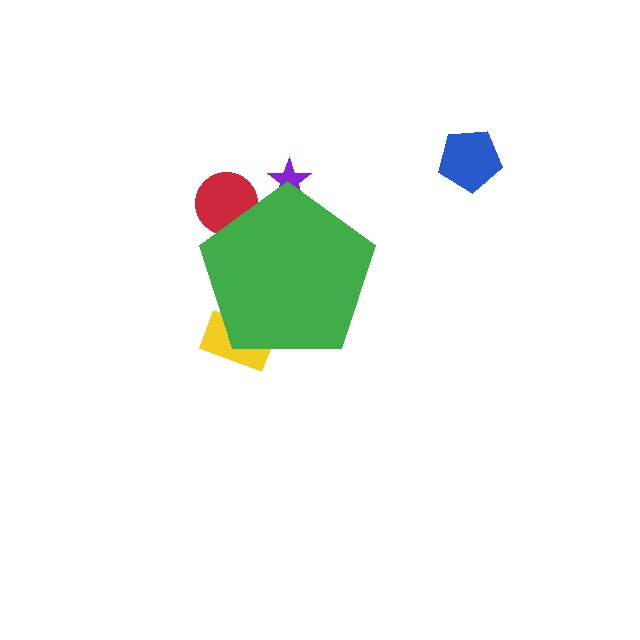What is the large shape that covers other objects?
A green pentagon.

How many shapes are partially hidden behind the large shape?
3 shapes are partially hidden.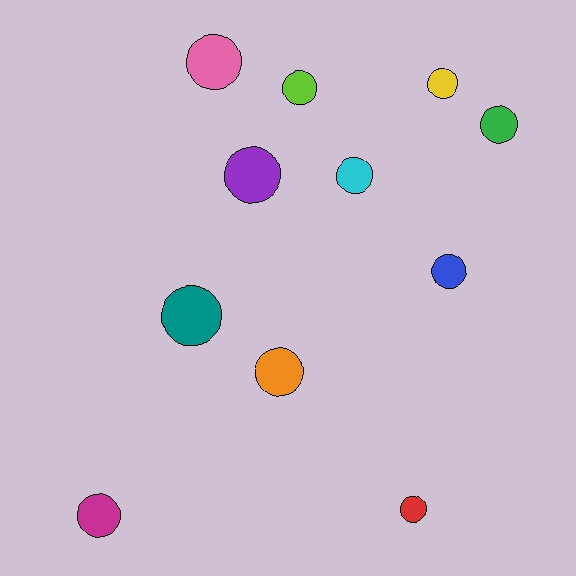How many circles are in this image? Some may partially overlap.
There are 11 circles.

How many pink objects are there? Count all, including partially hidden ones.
There is 1 pink object.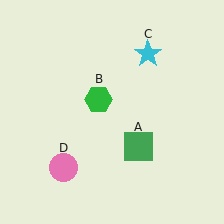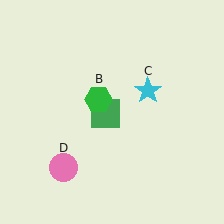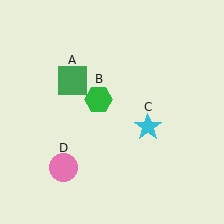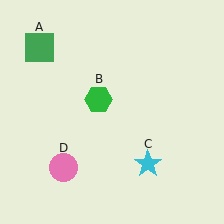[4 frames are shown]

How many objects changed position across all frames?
2 objects changed position: green square (object A), cyan star (object C).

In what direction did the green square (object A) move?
The green square (object A) moved up and to the left.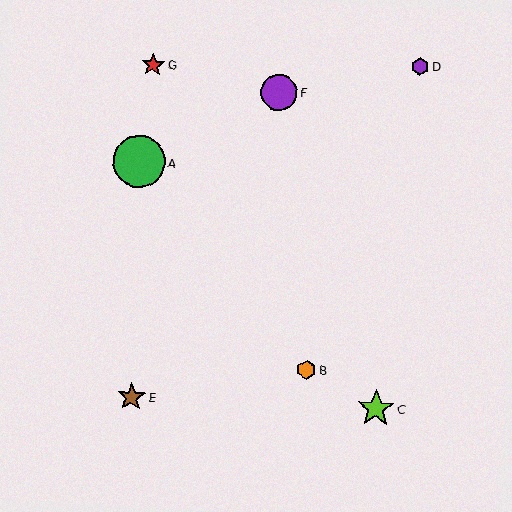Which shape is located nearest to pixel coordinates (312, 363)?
The orange hexagon (labeled B) at (306, 370) is nearest to that location.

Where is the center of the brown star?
The center of the brown star is at (132, 397).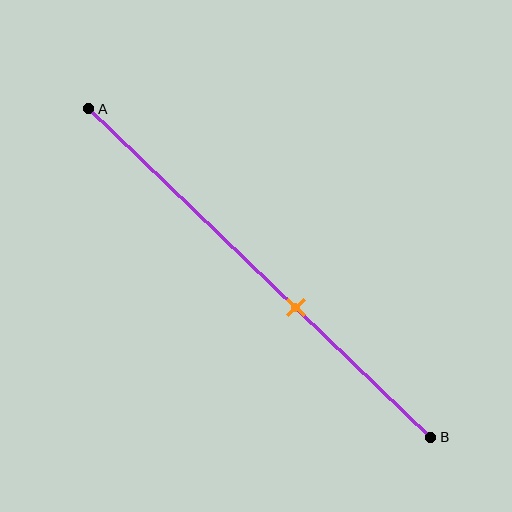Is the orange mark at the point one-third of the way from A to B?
No, the mark is at about 60% from A, not at the 33% one-third point.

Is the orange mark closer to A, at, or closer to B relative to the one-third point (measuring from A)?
The orange mark is closer to point B than the one-third point of segment AB.